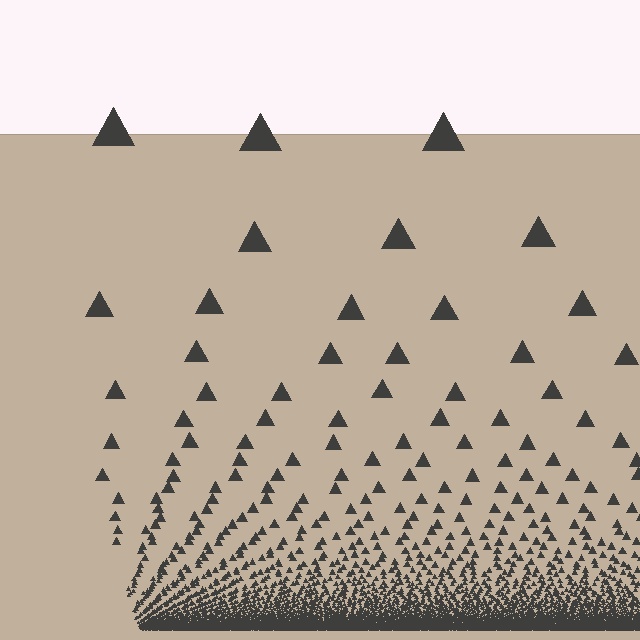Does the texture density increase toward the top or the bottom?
Density increases toward the bottom.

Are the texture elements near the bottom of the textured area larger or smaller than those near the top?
Smaller. The gradient is inverted — elements near the bottom are smaller and denser.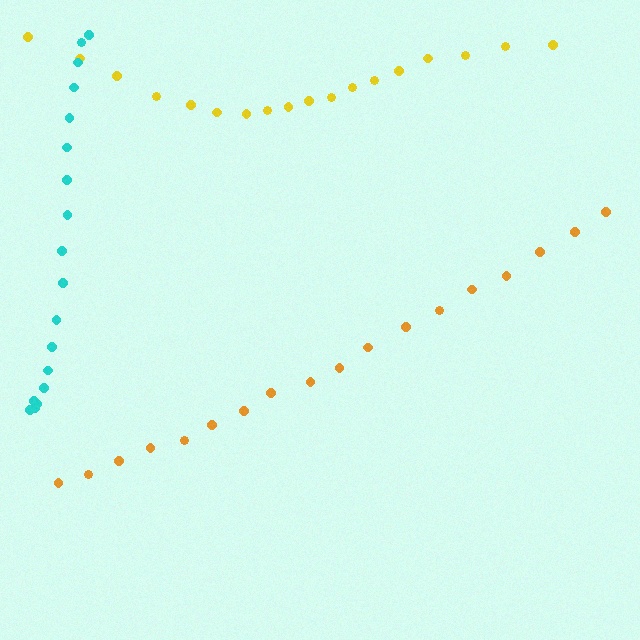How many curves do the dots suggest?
There are 3 distinct paths.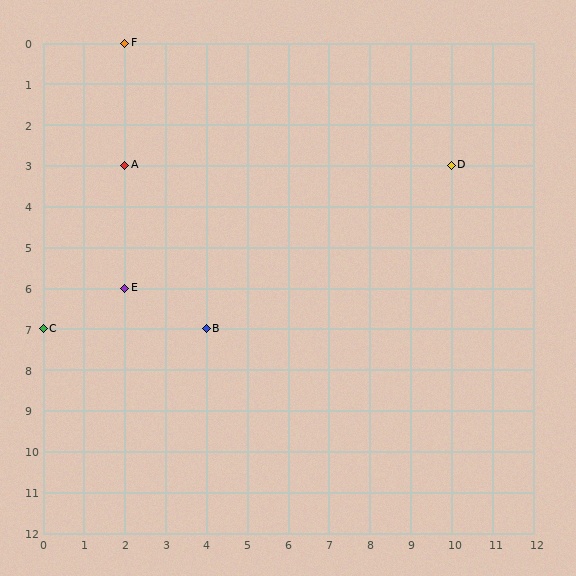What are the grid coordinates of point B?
Point B is at grid coordinates (4, 7).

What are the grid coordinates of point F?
Point F is at grid coordinates (2, 0).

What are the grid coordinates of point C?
Point C is at grid coordinates (0, 7).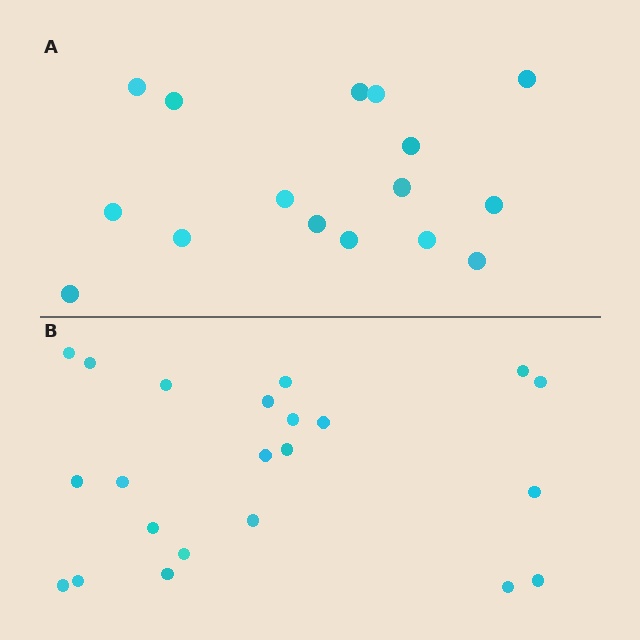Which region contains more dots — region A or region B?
Region B (the bottom region) has more dots.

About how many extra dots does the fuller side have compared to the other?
Region B has about 6 more dots than region A.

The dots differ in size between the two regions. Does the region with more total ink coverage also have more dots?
No. Region A has more total ink coverage because its dots are larger, but region B actually contains more individual dots. Total area can be misleading — the number of items is what matters here.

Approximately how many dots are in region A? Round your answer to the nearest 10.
About 20 dots. (The exact count is 16, which rounds to 20.)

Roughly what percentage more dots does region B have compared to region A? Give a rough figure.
About 40% more.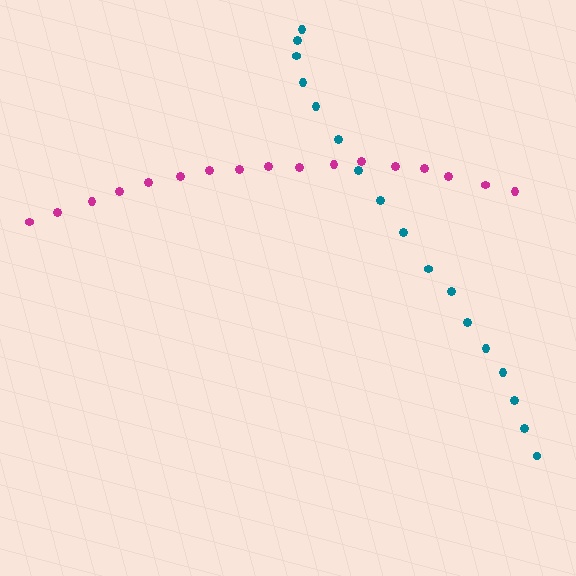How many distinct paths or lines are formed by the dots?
There are 2 distinct paths.